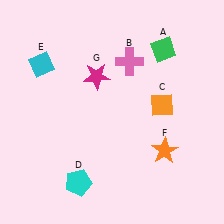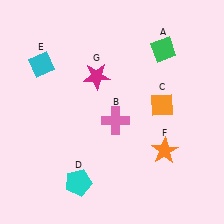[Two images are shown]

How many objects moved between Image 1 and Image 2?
1 object moved between the two images.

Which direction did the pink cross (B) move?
The pink cross (B) moved down.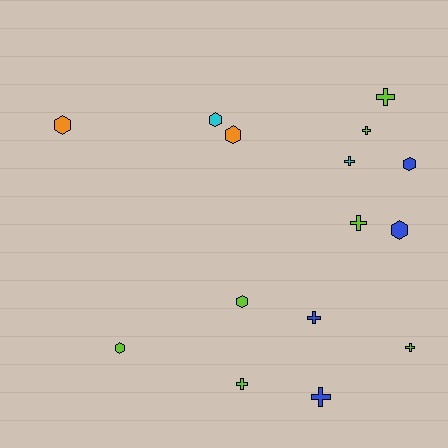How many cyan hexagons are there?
There is 1 cyan hexagon.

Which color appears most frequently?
Lime, with 7 objects.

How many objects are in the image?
There are 15 objects.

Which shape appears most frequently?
Cross, with 8 objects.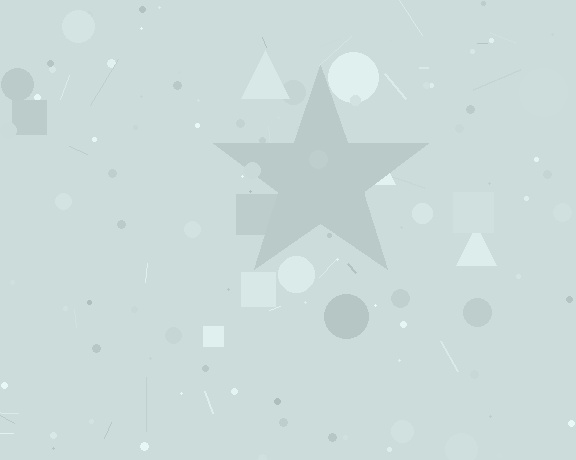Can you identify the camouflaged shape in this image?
The camouflaged shape is a star.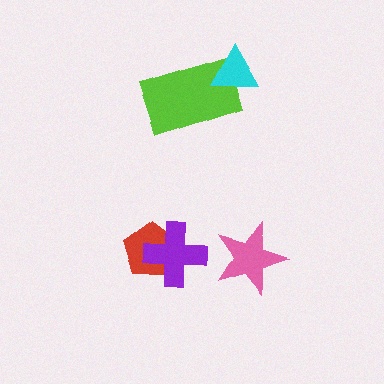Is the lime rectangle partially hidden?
Yes, it is partially covered by another shape.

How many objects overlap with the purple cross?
1 object overlaps with the purple cross.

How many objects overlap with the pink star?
0 objects overlap with the pink star.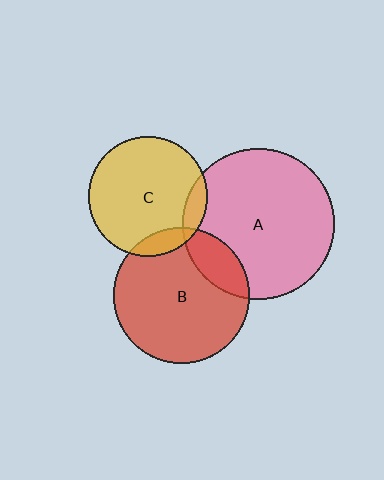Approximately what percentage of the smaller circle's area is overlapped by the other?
Approximately 10%.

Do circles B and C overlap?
Yes.